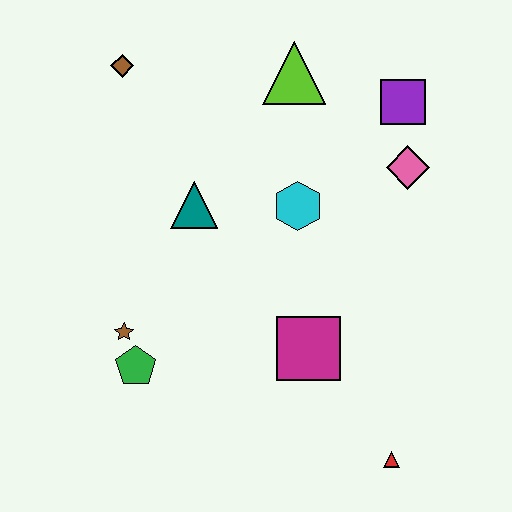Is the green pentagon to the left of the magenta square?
Yes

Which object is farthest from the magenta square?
The brown diamond is farthest from the magenta square.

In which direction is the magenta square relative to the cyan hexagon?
The magenta square is below the cyan hexagon.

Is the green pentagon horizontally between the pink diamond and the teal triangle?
No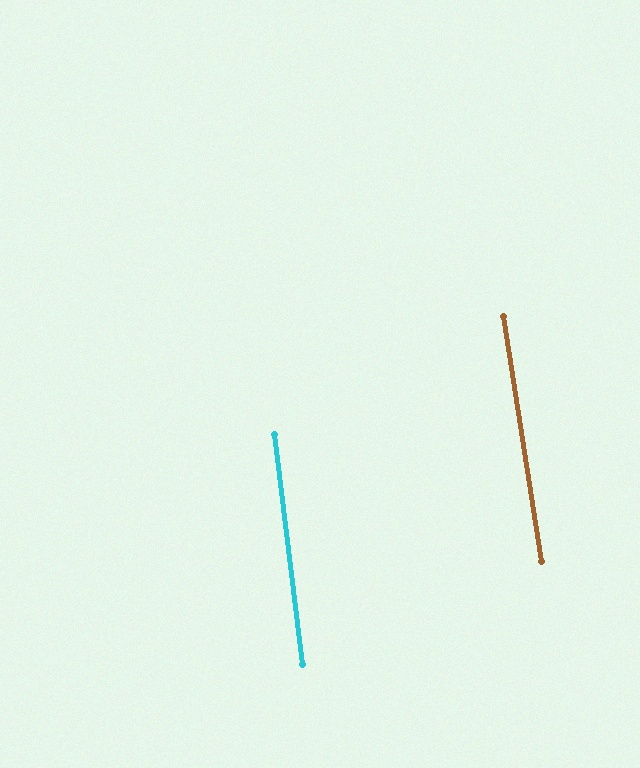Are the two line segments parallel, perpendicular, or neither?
Parallel — their directions differ by only 2.0°.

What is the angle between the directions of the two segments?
Approximately 2 degrees.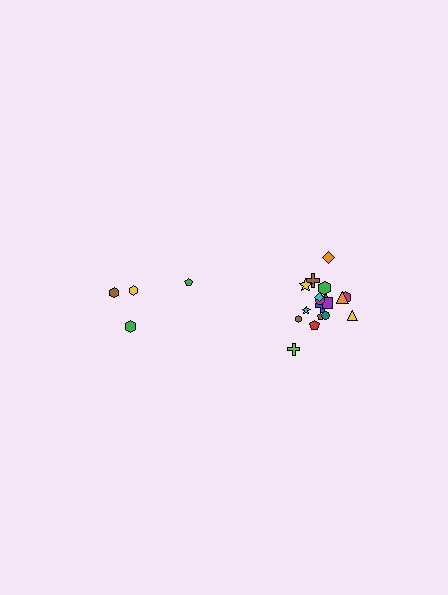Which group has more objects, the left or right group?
The right group.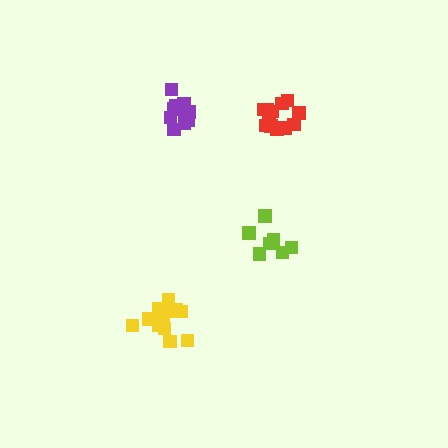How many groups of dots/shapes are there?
There are 4 groups.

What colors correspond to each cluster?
The clusters are colored: red, purple, yellow, lime.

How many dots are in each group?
Group 1: 12 dots, Group 2: 10 dots, Group 3: 13 dots, Group 4: 7 dots (42 total).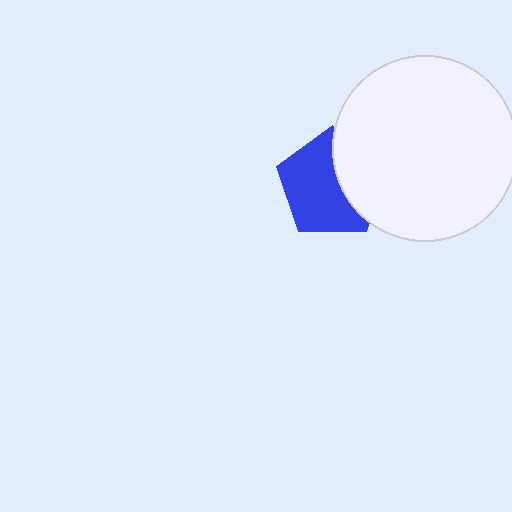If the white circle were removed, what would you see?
You would see the complete blue pentagon.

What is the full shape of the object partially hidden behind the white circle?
The partially hidden object is a blue pentagon.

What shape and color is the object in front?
The object in front is a white circle.